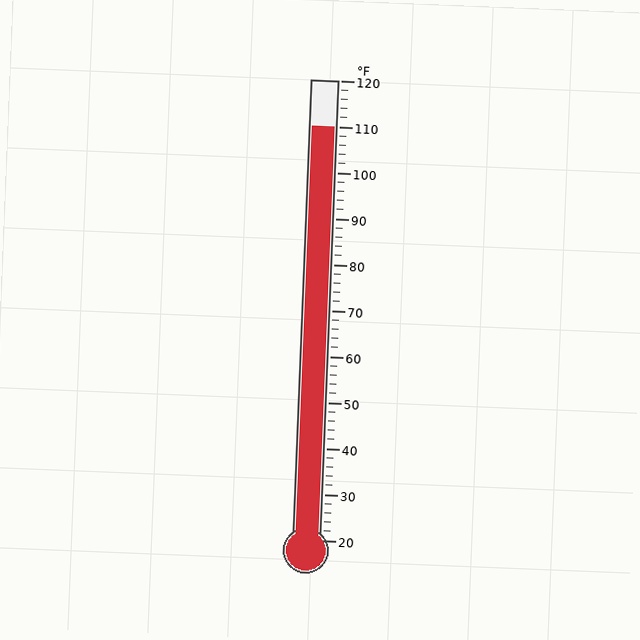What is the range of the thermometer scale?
The thermometer scale ranges from 20°F to 120°F.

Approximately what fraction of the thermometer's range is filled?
The thermometer is filled to approximately 90% of its range.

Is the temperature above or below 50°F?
The temperature is above 50°F.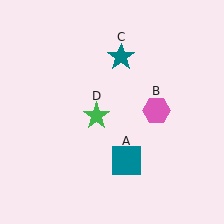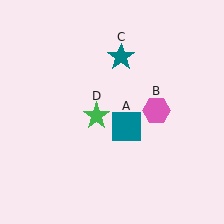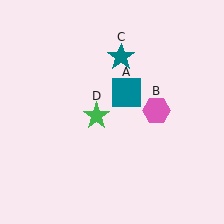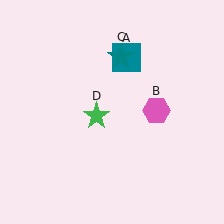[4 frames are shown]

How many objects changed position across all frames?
1 object changed position: teal square (object A).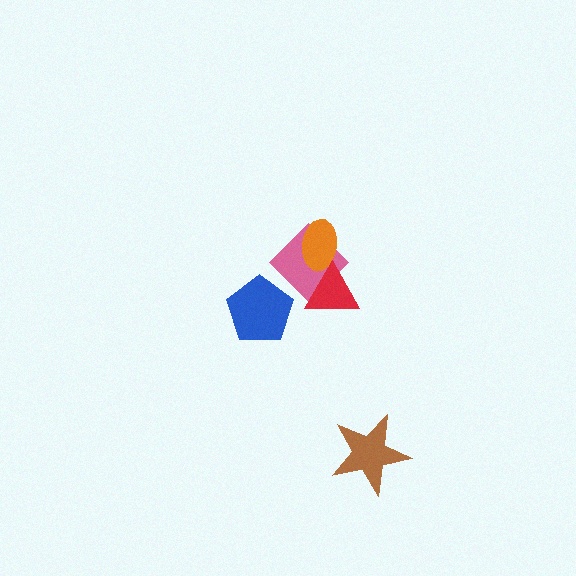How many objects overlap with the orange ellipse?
2 objects overlap with the orange ellipse.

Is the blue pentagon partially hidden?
No, no other shape covers it.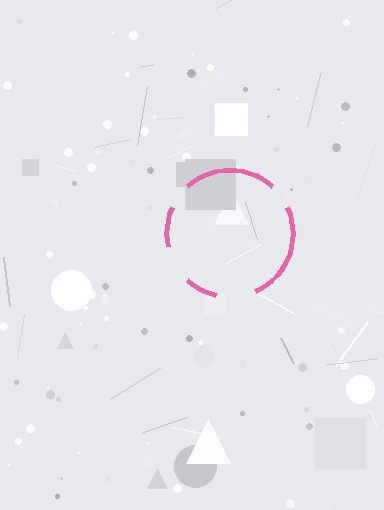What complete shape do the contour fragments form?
The contour fragments form a circle.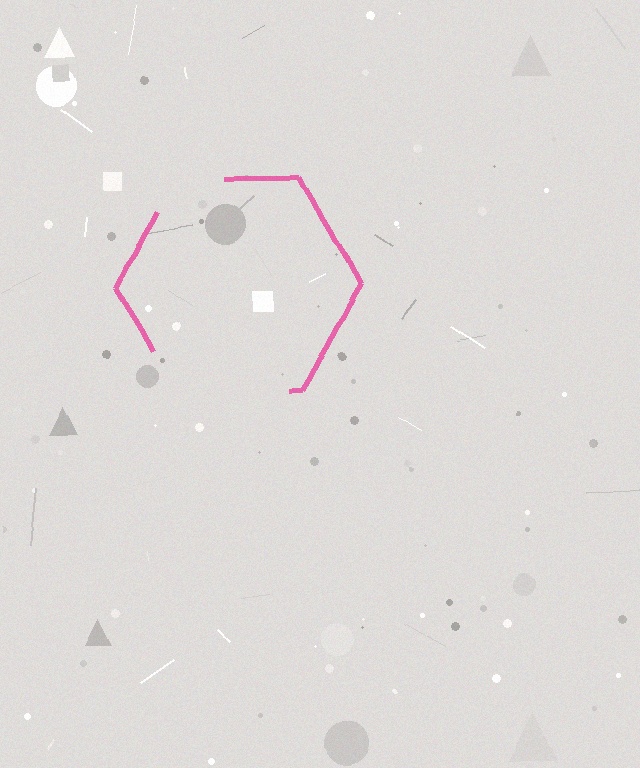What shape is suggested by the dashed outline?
The dashed outline suggests a hexagon.